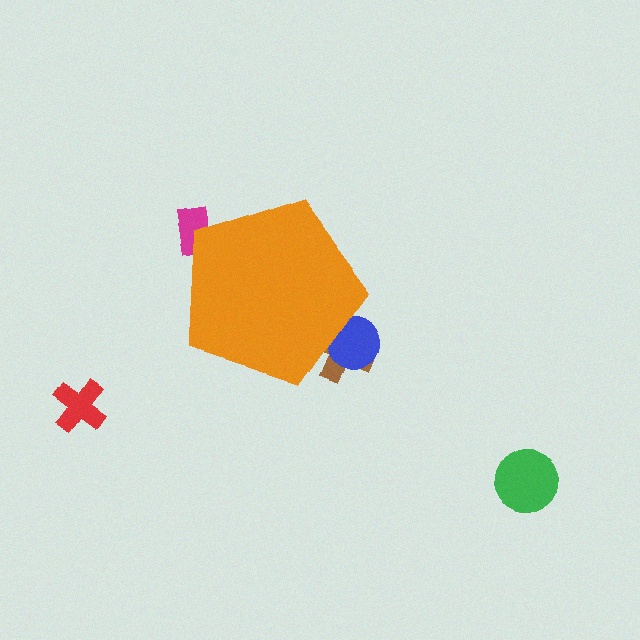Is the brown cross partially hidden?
Yes, the brown cross is partially hidden behind the orange pentagon.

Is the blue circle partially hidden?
Yes, the blue circle is partially hidden behind the orange pentagon.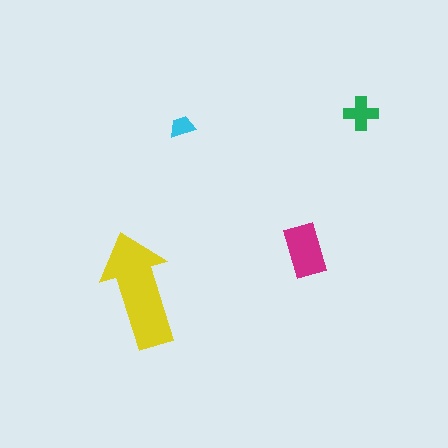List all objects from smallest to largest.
The cyan trapezoid, the green cross, the magenta rectangle, the yellow arrow.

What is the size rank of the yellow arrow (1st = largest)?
1st.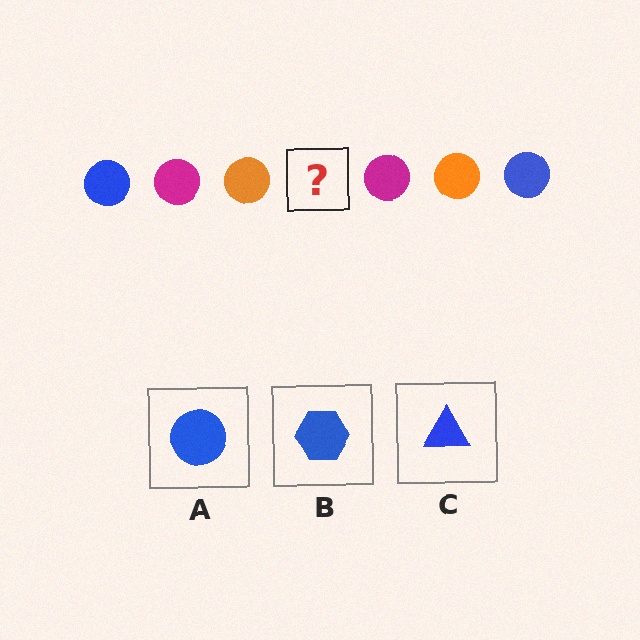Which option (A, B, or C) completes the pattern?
A.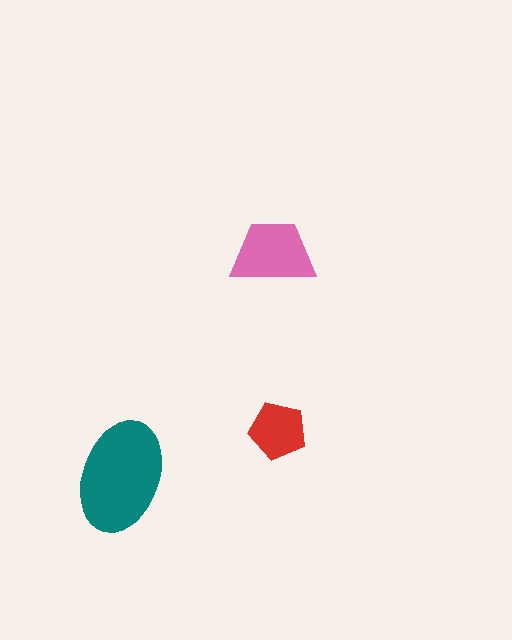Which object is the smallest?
The red pentagon.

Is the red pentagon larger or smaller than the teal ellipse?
Smaller.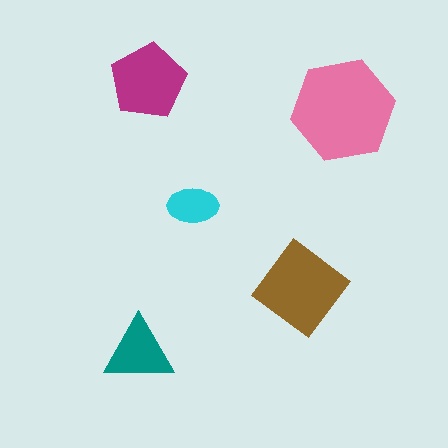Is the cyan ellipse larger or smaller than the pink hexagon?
Smaller.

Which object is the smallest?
The cyan ellipse.